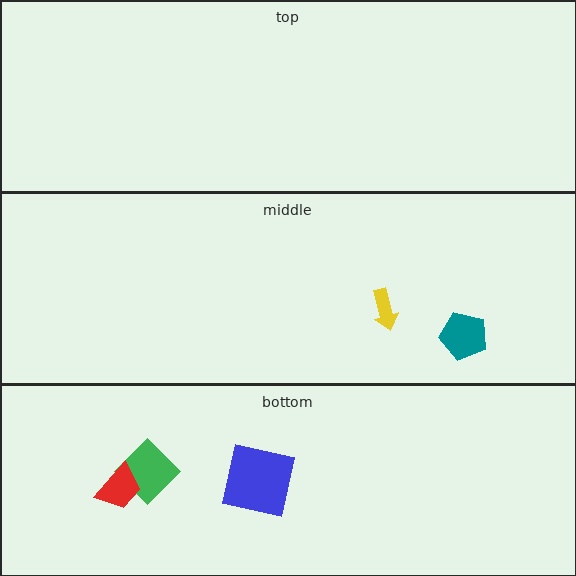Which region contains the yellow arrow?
The middle region.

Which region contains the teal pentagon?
The middle region.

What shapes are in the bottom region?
The green diamond, the blue square, the red trapezoid.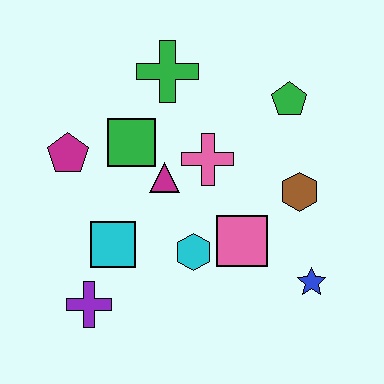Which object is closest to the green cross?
The green square is closest to the green cross.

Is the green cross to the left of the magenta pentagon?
No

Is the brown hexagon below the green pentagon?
Yes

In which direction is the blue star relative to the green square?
The blue star is to the right of the green square.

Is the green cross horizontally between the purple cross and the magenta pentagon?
No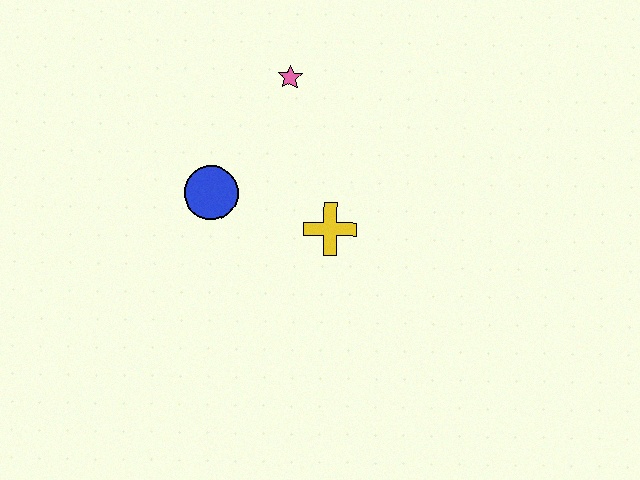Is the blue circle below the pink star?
Yes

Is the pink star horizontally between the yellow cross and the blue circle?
Yes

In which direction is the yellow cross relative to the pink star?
The yellow cross is below the pink star.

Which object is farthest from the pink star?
The yellow cross is farthest from the pink star.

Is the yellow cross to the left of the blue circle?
No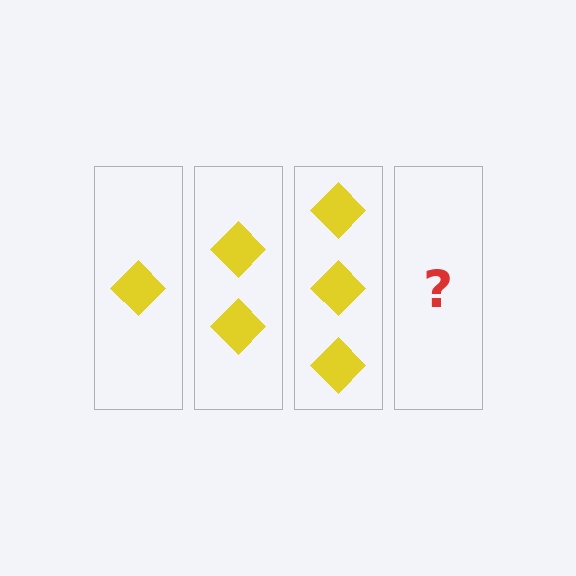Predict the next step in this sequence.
The next step is 4 diamonds.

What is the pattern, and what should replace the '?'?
The pattern is that each step adds one more diamond. The '?' should be 4 diamonds.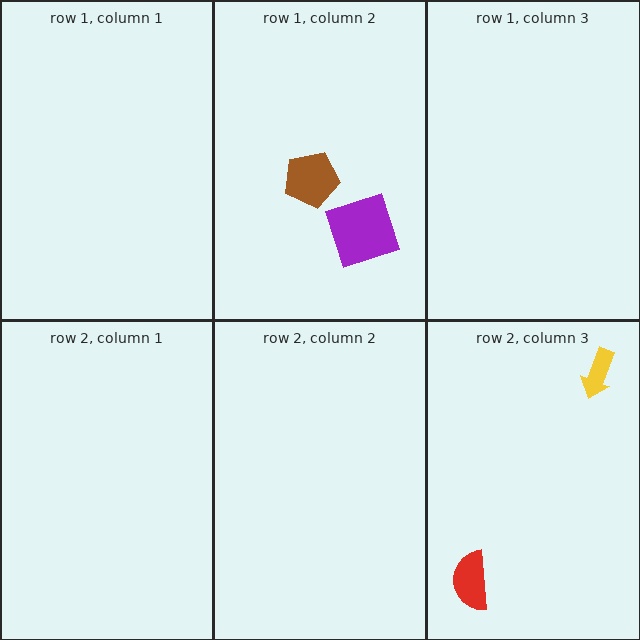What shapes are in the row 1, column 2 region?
The brown pentagon, the purple square.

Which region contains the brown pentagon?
The row 1, column 2 region.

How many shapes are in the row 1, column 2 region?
2.